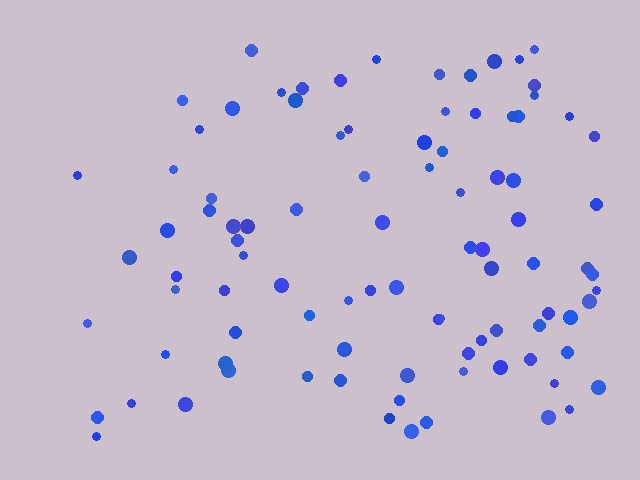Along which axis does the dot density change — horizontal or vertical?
Horizontal.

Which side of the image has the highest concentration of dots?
The right.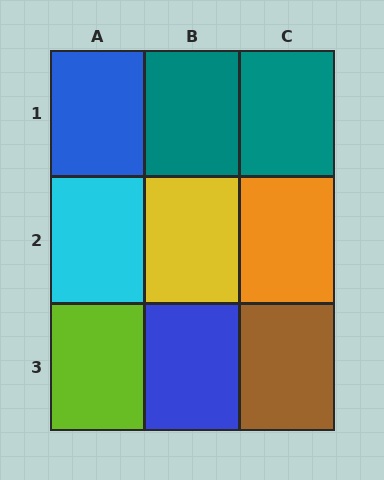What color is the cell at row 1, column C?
Teal.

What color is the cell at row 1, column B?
Teal.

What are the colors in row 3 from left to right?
Lime, blue, brown.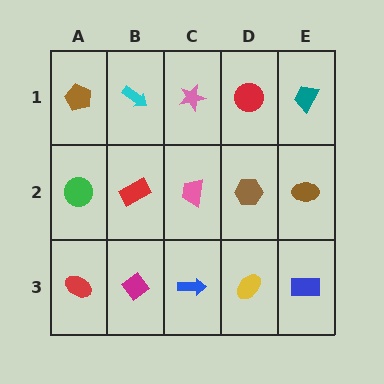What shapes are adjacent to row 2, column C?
A pink star (row 1, column C), a blue arrow (row 3, column C), a red rectangle (row 2, column B), a brown hexagon (row 2, column D).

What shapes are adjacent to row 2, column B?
A cyan arrow (row 1, column B), a magenta diamond (row 3, column B), a green circle (row 2, column A), a pink trapezoid (row 2, column C).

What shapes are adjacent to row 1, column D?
A brown hexagon (row 2, column D), a pink star (row 1, column C), a teal trapezoid (row 1, column E).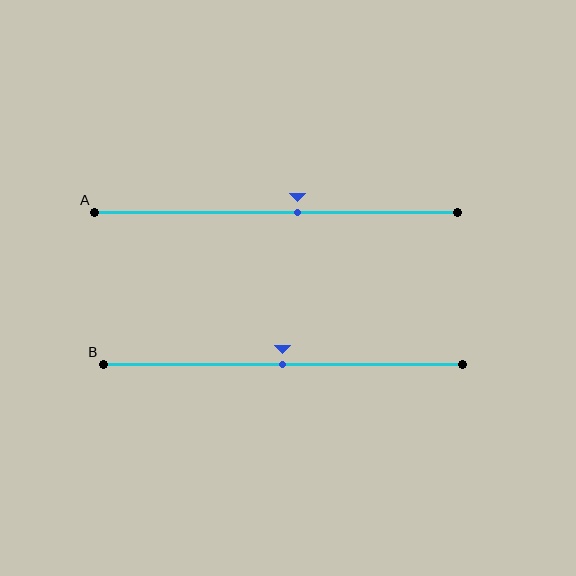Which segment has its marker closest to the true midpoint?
Segment B has its marker closest to the true midpoint.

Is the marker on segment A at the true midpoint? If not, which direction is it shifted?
No, the marker on segment A is shifted to the right by about 6% of the segment length.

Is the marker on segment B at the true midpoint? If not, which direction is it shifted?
Yes, the marker on segment B is at the true midpoint.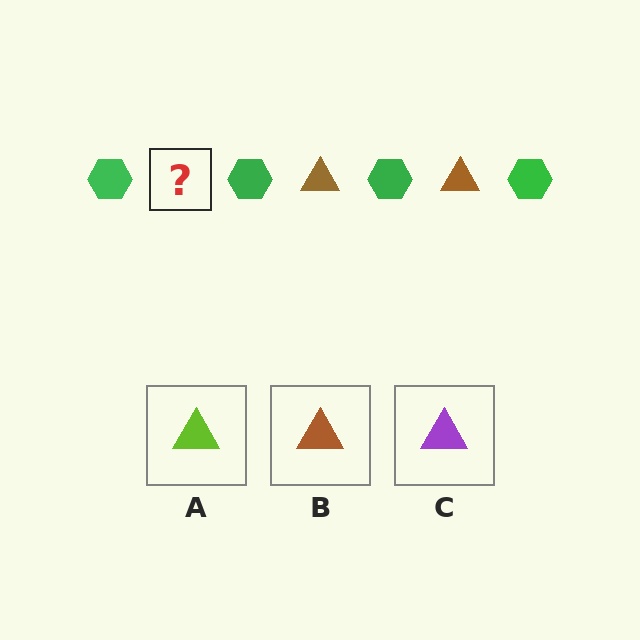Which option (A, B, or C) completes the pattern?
B.